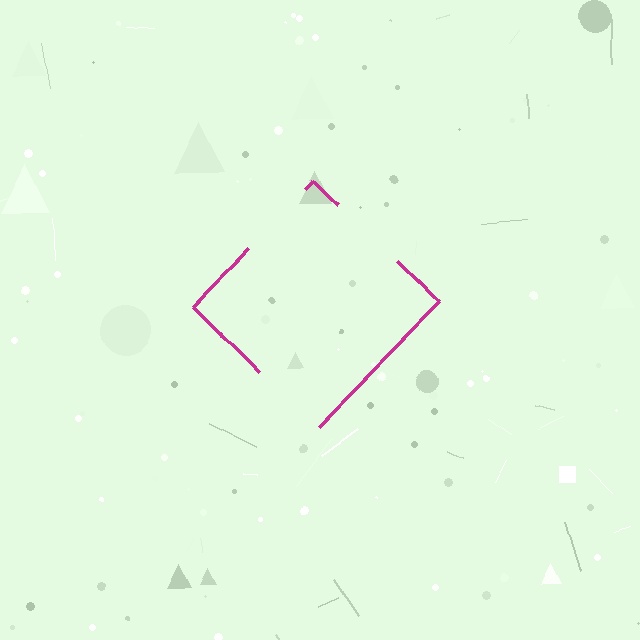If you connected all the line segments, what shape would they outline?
They would outline a diamond.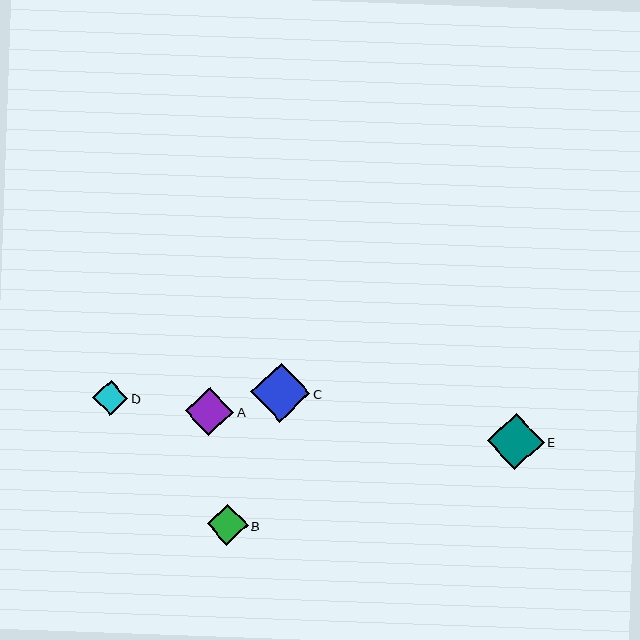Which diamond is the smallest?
Diamond D is the smallest with a size of approximately 35 pixels.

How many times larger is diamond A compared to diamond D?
Diamond A is approximately 1.4 times the size of diamond D.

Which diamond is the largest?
Diamond C is the largest with a size of approximately 59 pixels.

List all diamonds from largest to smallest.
From largest to smallest: C, E, A, B, D.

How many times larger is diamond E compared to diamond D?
Diamond E is approximately 1.6 times the size of diamond D.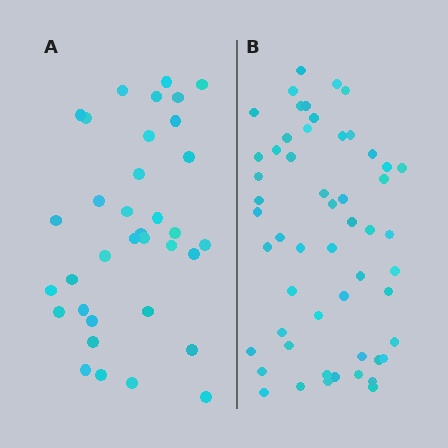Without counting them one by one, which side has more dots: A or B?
Region B (the right region) has more dots.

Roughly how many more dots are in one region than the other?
Region B has approximately 20 more dots than region A.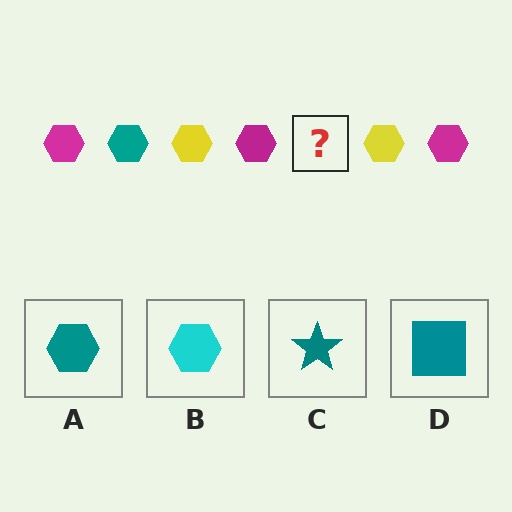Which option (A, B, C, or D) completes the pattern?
A.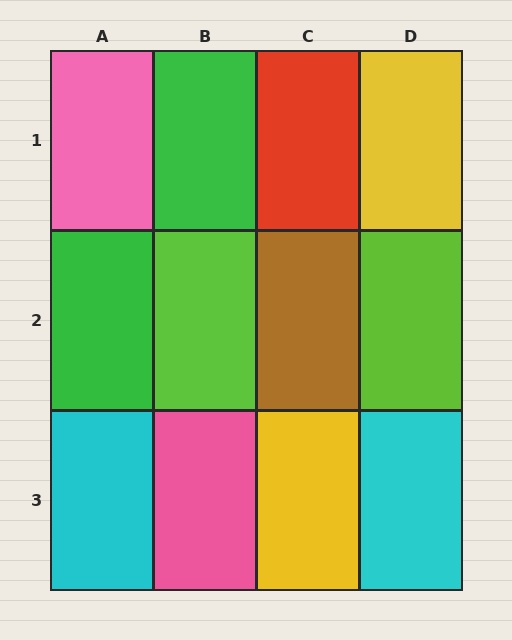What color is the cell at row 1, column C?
Red.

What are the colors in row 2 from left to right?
Green, lime, brown, lime.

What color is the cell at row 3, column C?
Yellow.